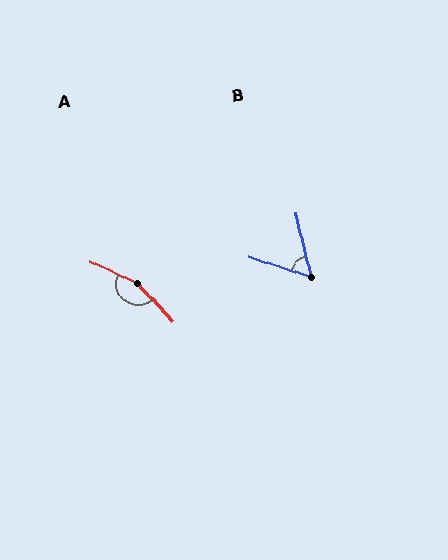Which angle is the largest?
A, at approximately 157 degrees.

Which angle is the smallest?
B, at approximately 58 degrees.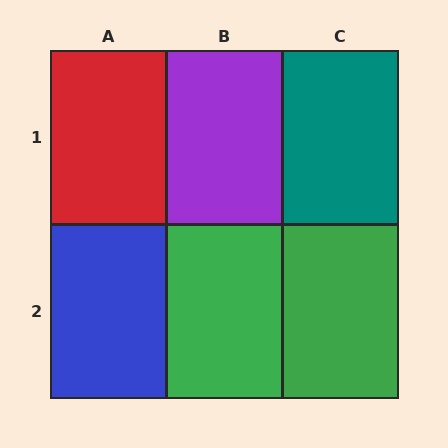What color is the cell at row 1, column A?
Red.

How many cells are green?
2 cells are green.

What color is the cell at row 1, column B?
Purple.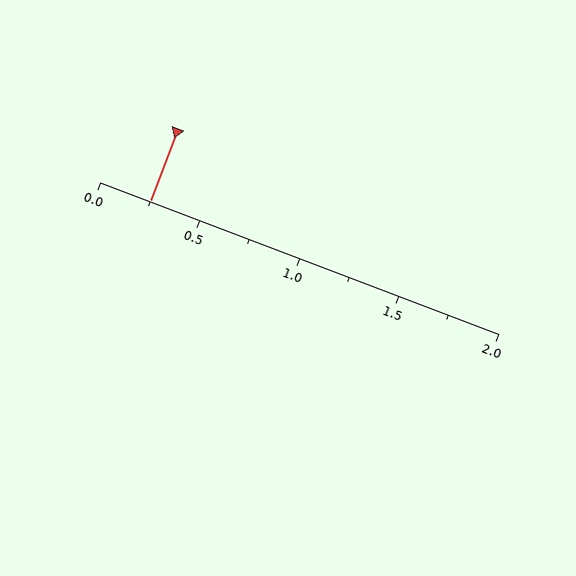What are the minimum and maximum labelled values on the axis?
The axis runs from 0.0 to 2.0.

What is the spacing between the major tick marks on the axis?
The major ticks are spaced 0.5 apart.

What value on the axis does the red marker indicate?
The marker indicates approximately 0.25.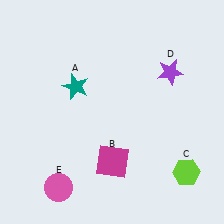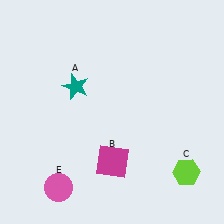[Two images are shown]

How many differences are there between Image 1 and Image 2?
There is 1 difference between the two images.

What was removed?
The purple star (D) was removed in Image 2.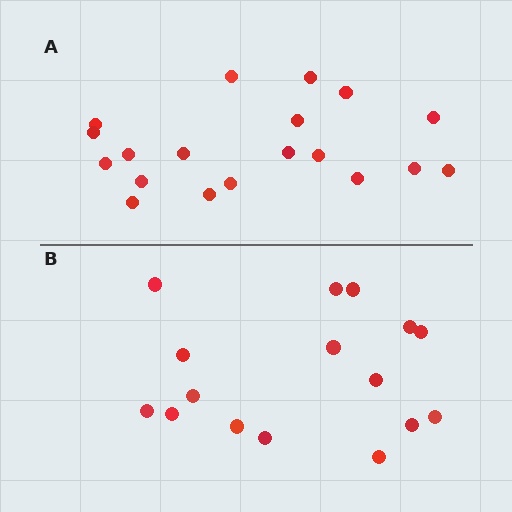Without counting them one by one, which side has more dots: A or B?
Region A (the top region) has more dots.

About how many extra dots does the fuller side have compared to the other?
Region A has just a few more — roughly 2 or 3 more dots than region B.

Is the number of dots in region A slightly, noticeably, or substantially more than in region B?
Region A has only slightly more — the two regions are fairly close. The ratio is roughly 1.2 to 1.